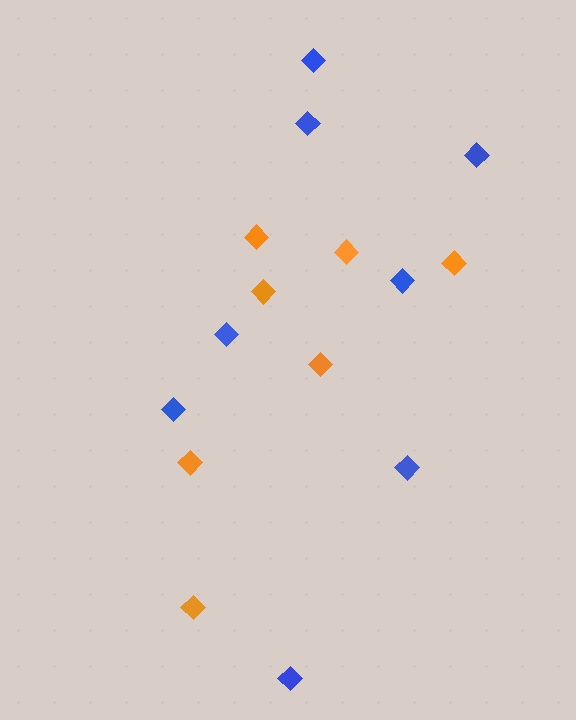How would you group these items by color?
There are 2 groups: one group of orange diamonds (7) and one group of blue diamonds (8).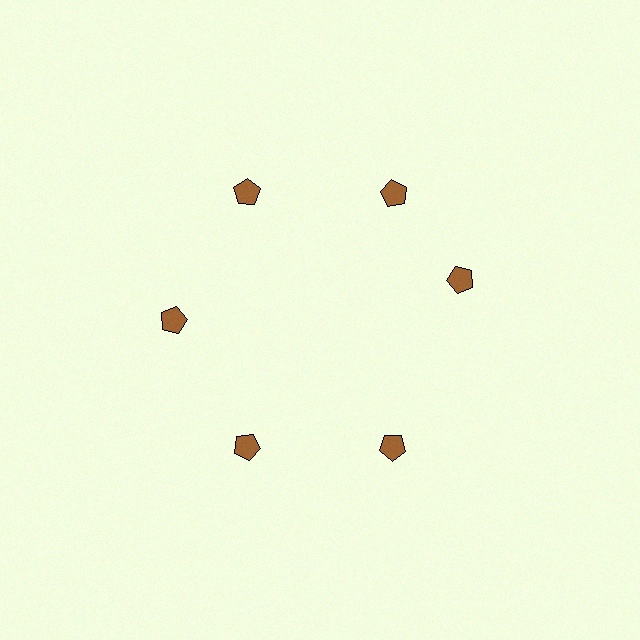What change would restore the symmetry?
The symmetry would be restored by rotating it back into even spacing with its neighbors so that all 6 pentagons sit at equal angles and equal distance from the center.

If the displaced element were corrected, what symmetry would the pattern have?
It would have 6-fold rotational symmetry — the pattern would map onto itself every 60 degrees.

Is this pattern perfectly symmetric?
No. The 6 brown pentagons are arranged in a ring, but one element near the 3 o'clock position is rotated out of alignment along the ring, breaking the 6-fold rotational symmetry.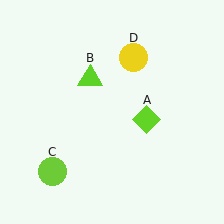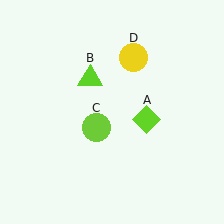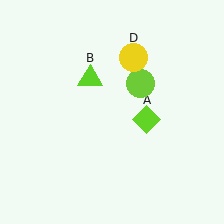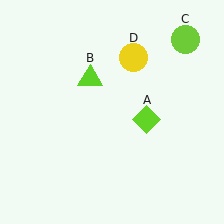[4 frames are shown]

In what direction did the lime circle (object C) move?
The lime circle (object C) moved up and to the right.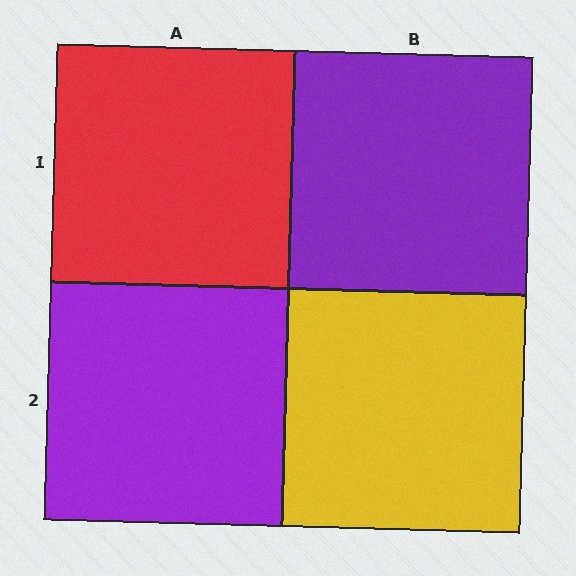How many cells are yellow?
1 cell is yellow.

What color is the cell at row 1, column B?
Purple.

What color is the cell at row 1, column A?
Red.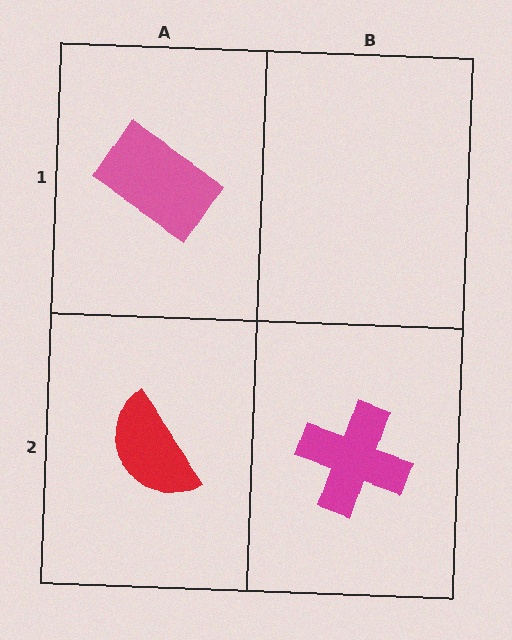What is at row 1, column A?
A pink rectangle.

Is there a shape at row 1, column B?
No, that cell is empty.